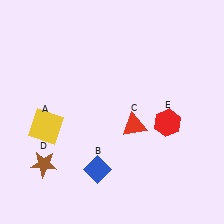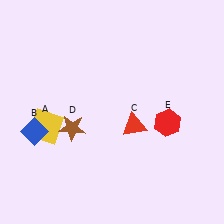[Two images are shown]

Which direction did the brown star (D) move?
The brown star (D) moved up.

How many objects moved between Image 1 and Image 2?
2 objects moved between the two images.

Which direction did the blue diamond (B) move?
The blue diamond (B) moved left.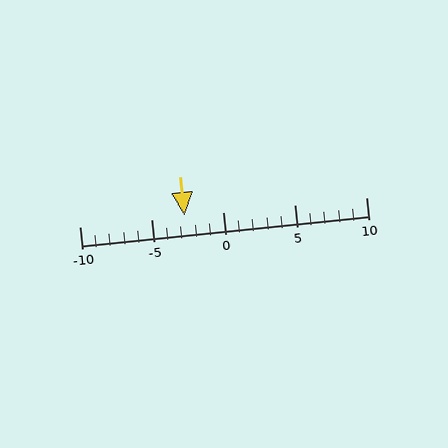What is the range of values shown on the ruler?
The ruler shows values from -10 to 10.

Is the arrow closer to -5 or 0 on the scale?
The arrow is closer to -5.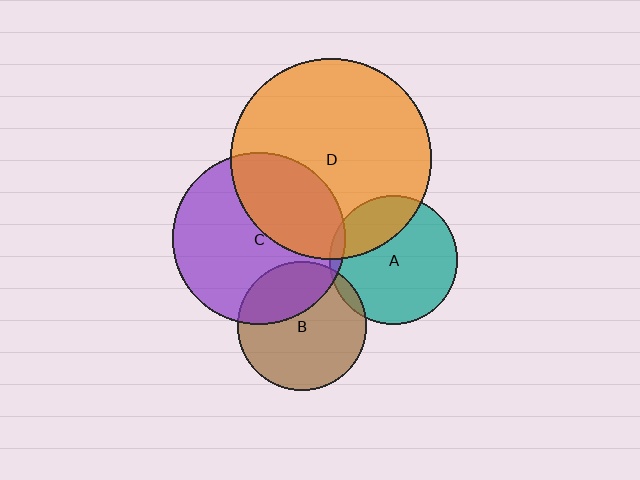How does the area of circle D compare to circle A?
Approximately 2.5 times.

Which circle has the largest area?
Circle D (orange).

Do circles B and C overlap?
Yes.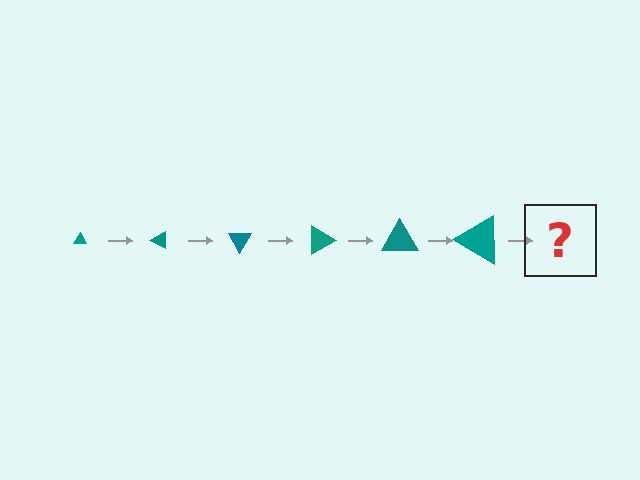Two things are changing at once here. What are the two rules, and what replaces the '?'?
The two rules are that the triangle grows larger each step and it rotates 30 degrees each step. The '?' should be a triangle, larger than the previous one and rotated 180 degrees from the start.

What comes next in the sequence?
The next element should be a triangle, larger than the previous one and rotated 180 degrees from the start.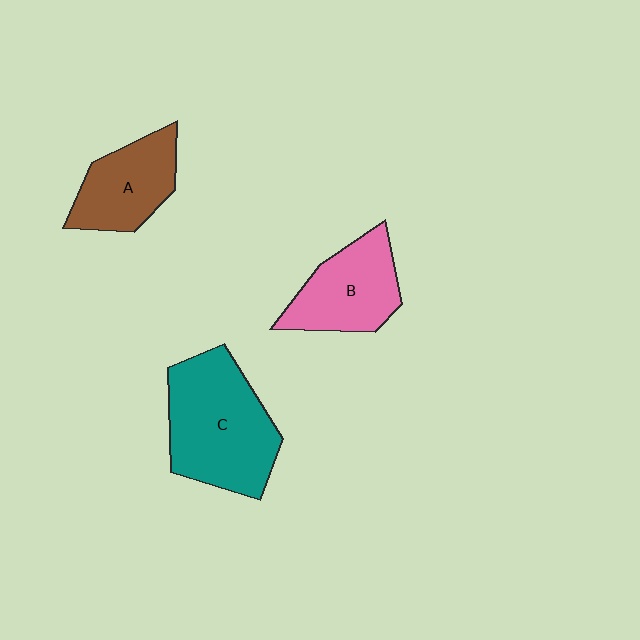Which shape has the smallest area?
Shape A (brown).